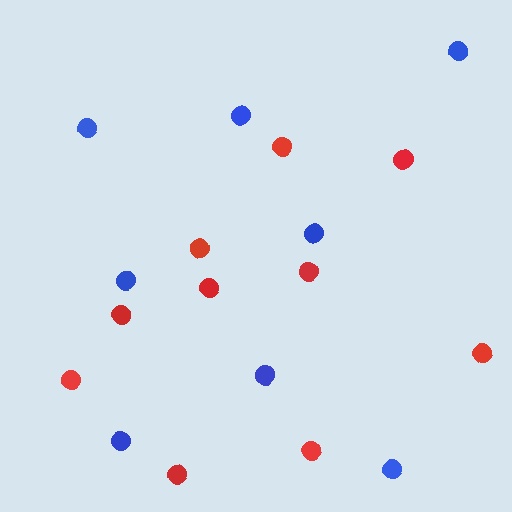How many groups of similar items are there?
There are 2 groups: one group of red circles (10) and one group of blue circles (8).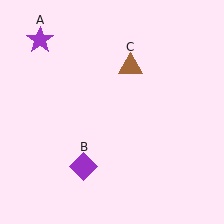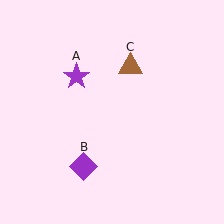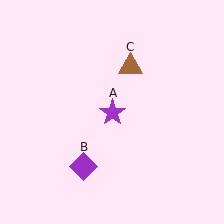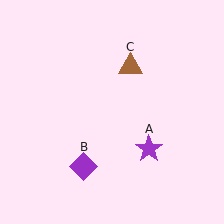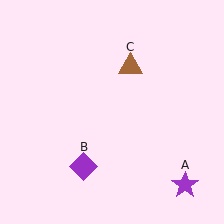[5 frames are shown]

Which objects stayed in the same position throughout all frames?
Purple diamond (object B) and brown triangle (object C) remained stationary.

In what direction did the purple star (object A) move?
The purple star (object A) moved down and to the right.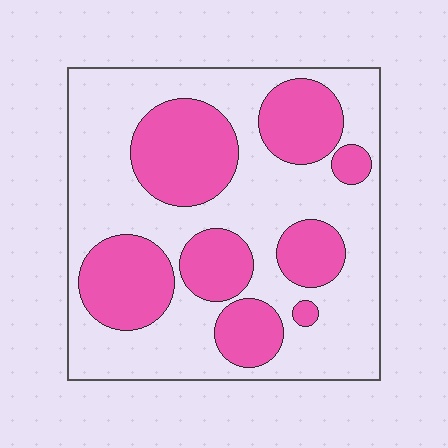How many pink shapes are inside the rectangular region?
8.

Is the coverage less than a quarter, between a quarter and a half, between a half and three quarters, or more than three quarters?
Between a quarter and a half.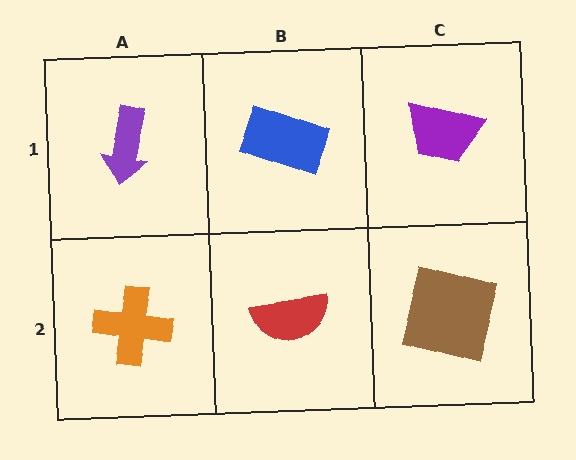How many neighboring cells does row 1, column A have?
2.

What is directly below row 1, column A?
An orange cross.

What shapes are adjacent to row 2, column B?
A blue rectangle (row 1, column B), an orange cross (row 2, column A), a brown square (row 2, column C).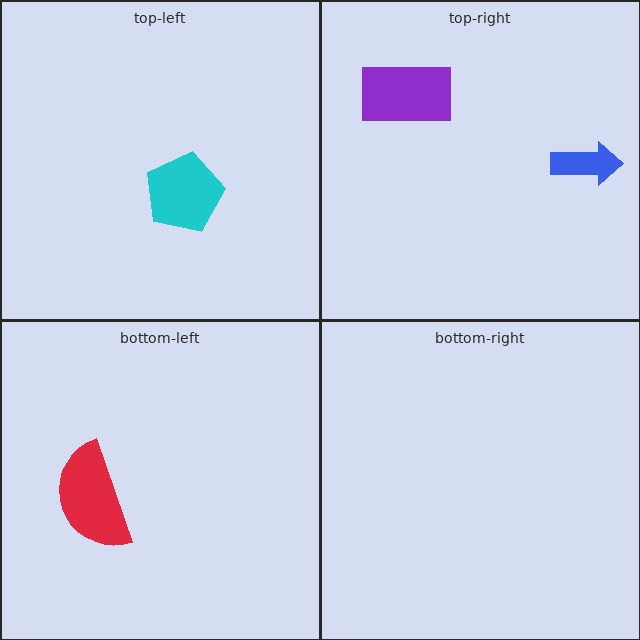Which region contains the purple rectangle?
The top-right region.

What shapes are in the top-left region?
The cyan pentagon.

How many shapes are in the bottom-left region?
1.